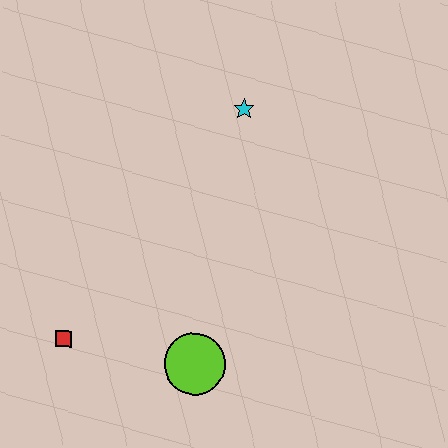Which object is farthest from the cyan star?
The red square is farthest from the cyan star.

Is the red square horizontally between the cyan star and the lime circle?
No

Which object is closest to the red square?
The lime circle is closest to the red square.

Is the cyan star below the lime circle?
No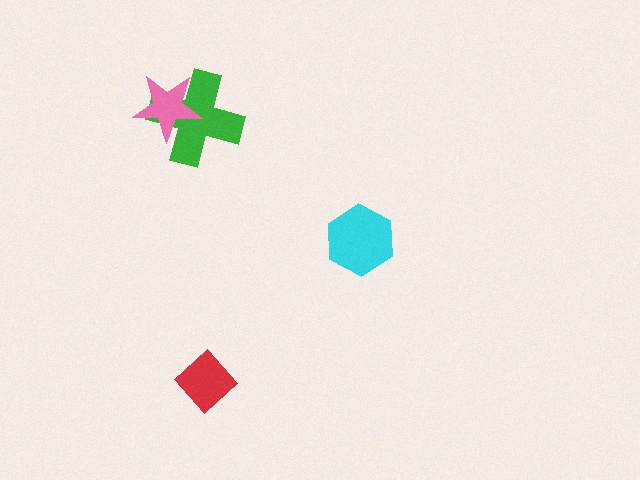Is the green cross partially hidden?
Yes, it is partially covered by another shape.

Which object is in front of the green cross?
The pink star is in front of the green cross.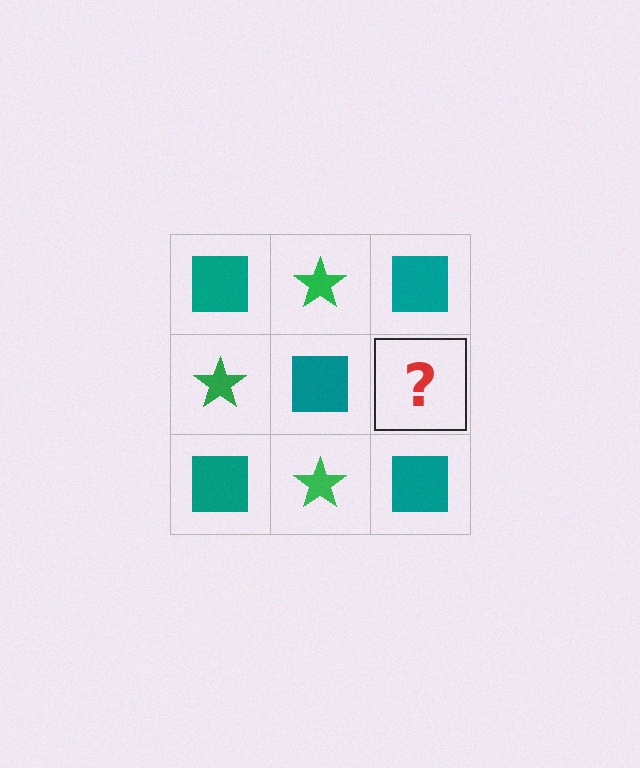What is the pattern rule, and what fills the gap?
The rule is that it alternates teal square and green star in a checkerboard pattern. The gap should be filled with a green star.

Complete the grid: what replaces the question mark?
The question mark should be replaced with a green star.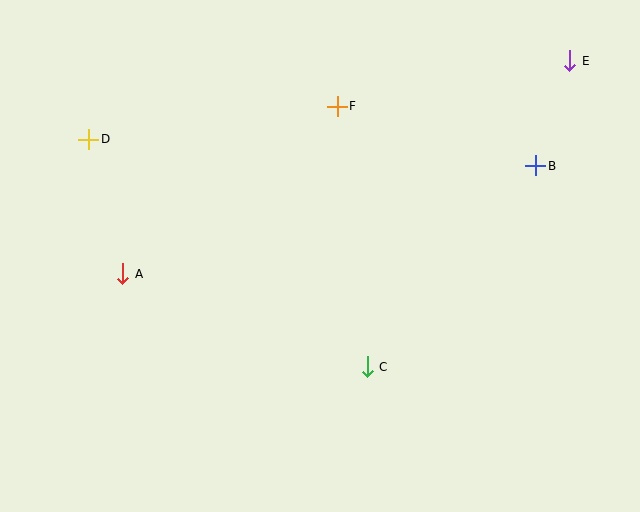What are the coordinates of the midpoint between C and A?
The midpoint between C and A is at (245, 320).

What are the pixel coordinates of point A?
Point A is at (123, 274).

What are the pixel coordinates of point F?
Point F is at (337, 106).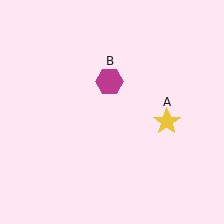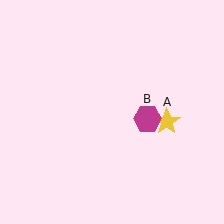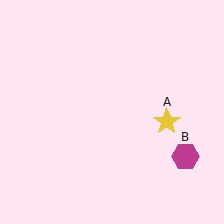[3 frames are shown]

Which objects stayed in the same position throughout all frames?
Yellow star (object A) remained stationary.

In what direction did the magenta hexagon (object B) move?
The magenta hexagon (object B) moved down and to the right.